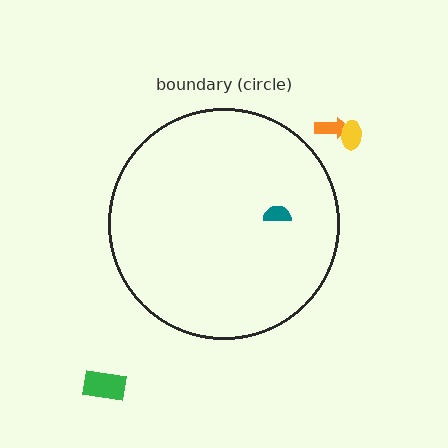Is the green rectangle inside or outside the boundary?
Outside.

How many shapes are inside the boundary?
1 inside, 3 outside.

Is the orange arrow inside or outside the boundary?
Outside.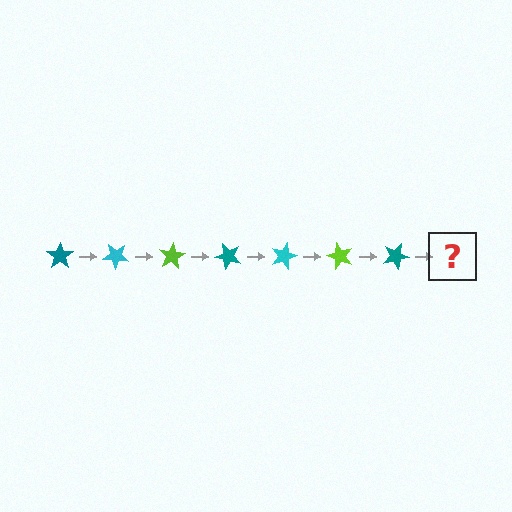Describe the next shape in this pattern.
It should be a cyan star, rotated 280 degrees from the start.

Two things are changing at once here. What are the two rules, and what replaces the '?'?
The two rules are that it rotates 40 degrees each step and the color cycles through teal, cyan, and lime. The '?' should be a cyan star, rotated 280 degrees from the start.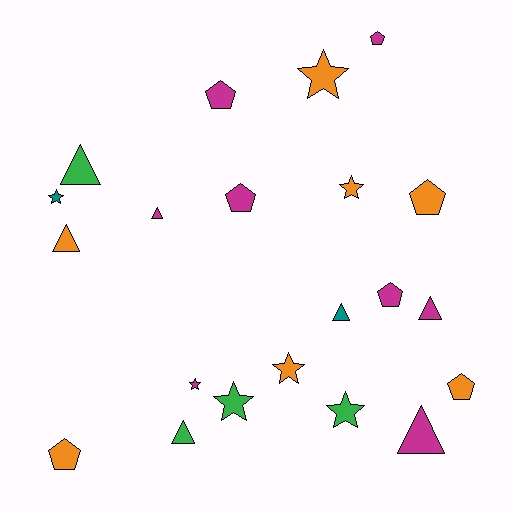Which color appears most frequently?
Magenta, with 8 objects.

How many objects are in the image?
There are 21 objects.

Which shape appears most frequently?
Triangle, with 7 objects.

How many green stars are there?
There are 2 green stars.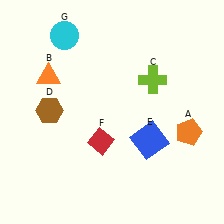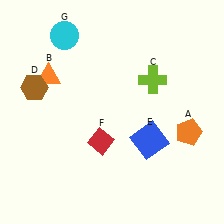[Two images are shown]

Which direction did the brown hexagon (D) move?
The brown hexagon (D) moved up.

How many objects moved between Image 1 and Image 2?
1 object moved between the two images.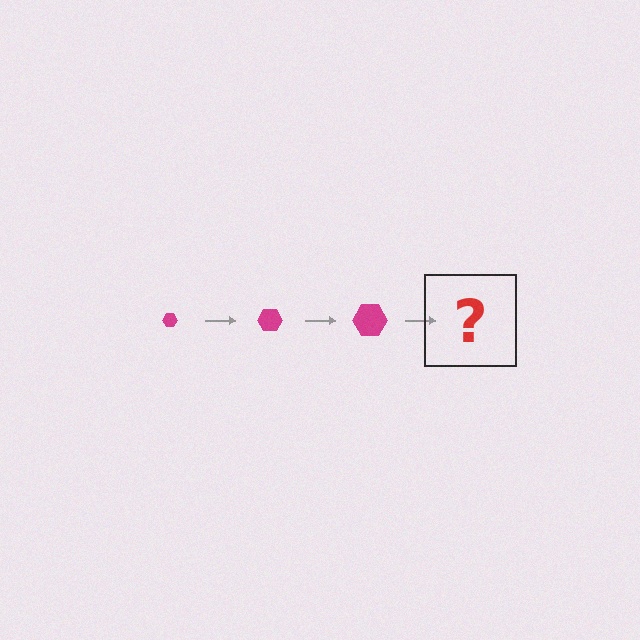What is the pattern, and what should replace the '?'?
The pattern is that the hexagon gets progressively larger each step. The '?' should be a magenta hexagon, larger than the previous one.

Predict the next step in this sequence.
The next step is a magenta hexagon, larger than the previous one.